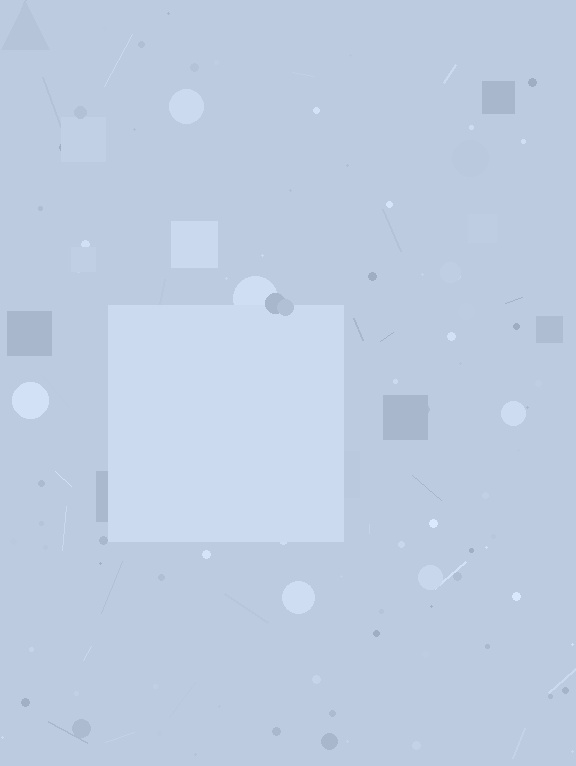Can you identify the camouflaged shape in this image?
The camouflaged shape is a square.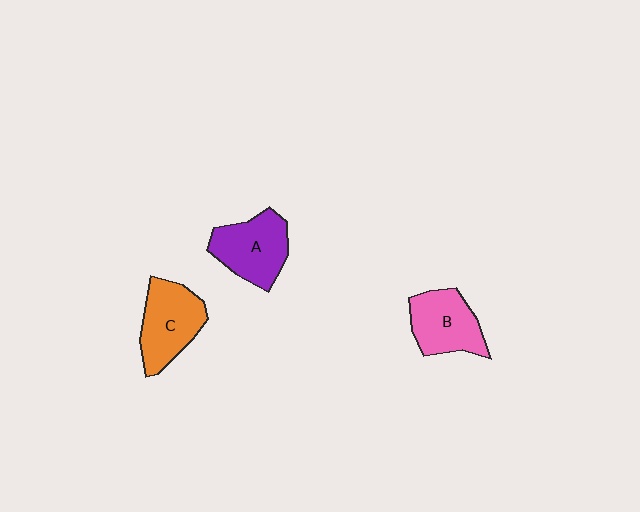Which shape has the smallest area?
Shape B (pink).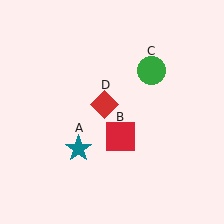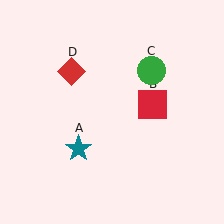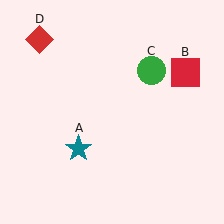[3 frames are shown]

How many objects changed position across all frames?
2 objects changed position: red square (object B), red diamond (object D).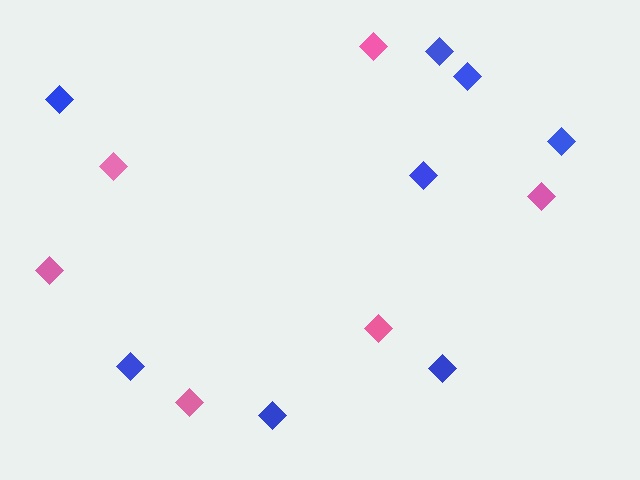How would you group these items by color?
There are 2 groups: one group of pink diamonds (6) and one group of blue diamonds (8).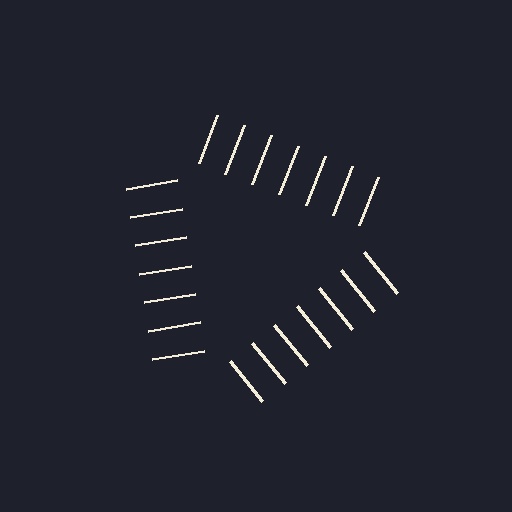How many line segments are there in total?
21 — 7 along each of the 3 edges.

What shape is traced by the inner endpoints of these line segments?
An illusory triangle — the line segments terminate on its edges but no continuous stroke is drawn.